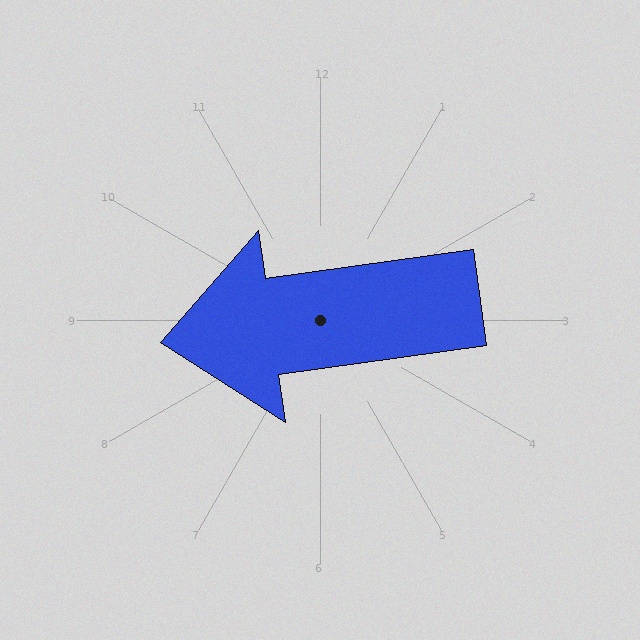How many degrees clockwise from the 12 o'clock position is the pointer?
Approximately 262 degrees.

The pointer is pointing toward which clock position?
Roughly 9 o'clock.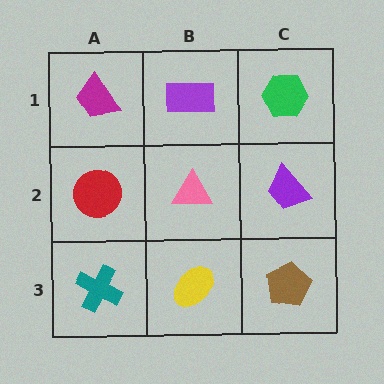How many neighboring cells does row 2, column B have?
4.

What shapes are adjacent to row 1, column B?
A pink triangle (row 2, column B), a magenta trapezoid (row 1, column A), a green hexagon (row 1, column C).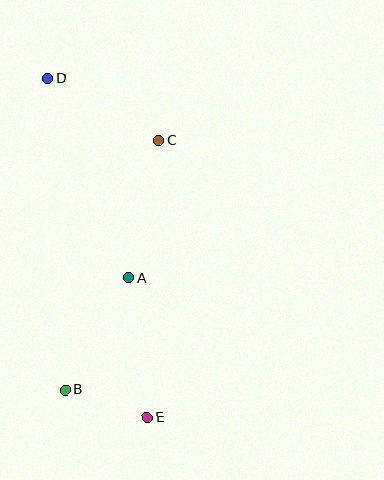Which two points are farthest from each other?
Points D and E are farthest from each other.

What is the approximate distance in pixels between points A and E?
The distance between A and E is approximately 141 pixels.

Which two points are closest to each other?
Points B and E are closest to each other.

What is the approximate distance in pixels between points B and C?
The distance between B and C is approximately 267 pixels.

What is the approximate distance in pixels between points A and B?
The distance between A and B is approximately 129 pixels.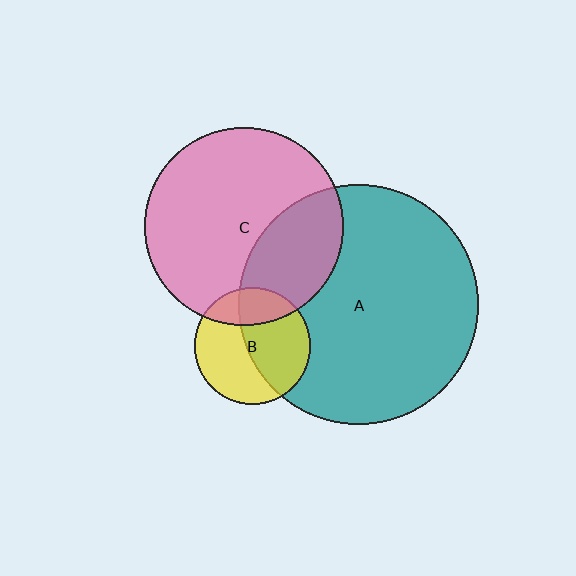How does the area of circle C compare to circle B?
Approximately 2.9 times.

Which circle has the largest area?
Circle A (teal).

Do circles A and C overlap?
Yes.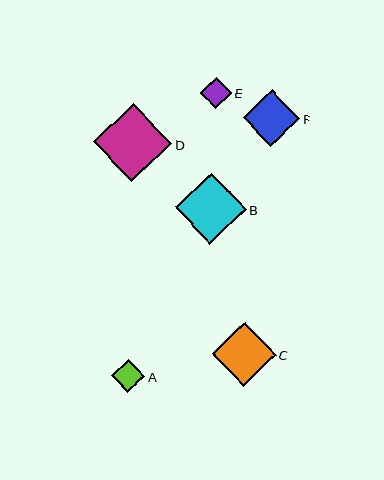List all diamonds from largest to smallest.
From largest to smallest: D, B, C, F, A, E.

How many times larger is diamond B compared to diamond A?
Diamond B is approximately 2.1 times the size of diamond A.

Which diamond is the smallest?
Diamond E is the smallest with a size of approximately 31 pixels.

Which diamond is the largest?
Diamond D is the largest with a size of approximately 78 pixels.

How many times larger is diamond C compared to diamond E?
Diamond C is approximately 2.0 times the size of diamond E.